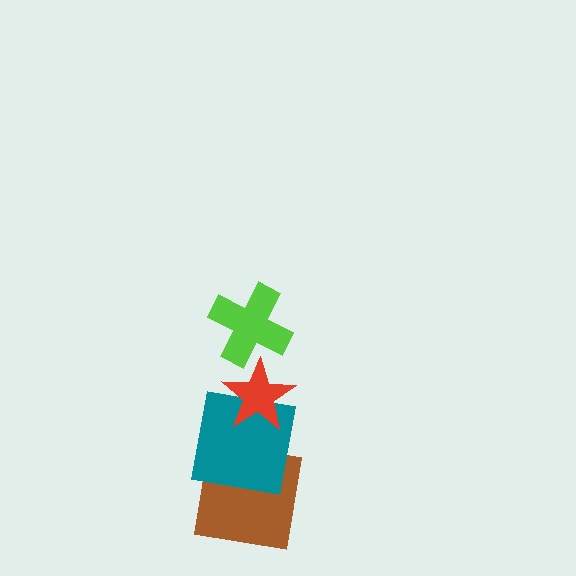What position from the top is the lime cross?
The lime cross is 1st from the top.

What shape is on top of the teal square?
The red star is on top of the teal square.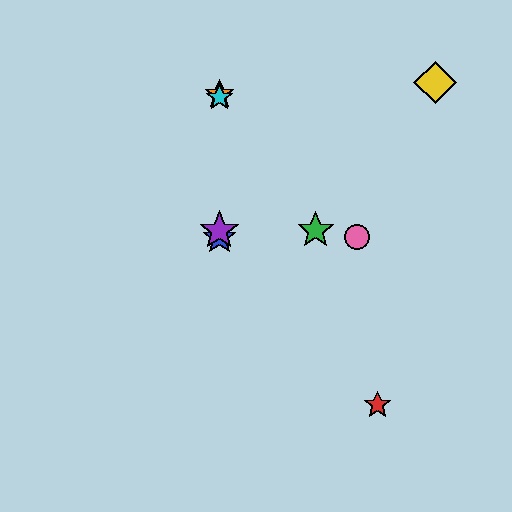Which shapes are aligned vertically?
The blue star, the purple star, the orange star, the cyan star are aligned vertically.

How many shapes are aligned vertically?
4 shapes (the blue star, the purple star, the orange star, the cyan star) are aligned vertically.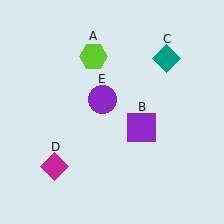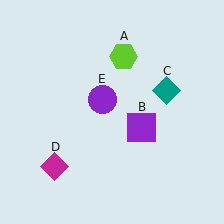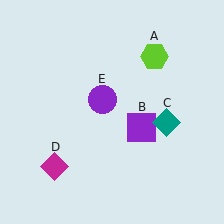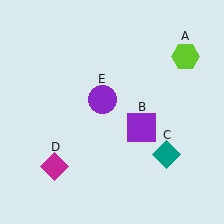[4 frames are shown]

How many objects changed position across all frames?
2 objects changed position: lime hexagon (object A), teal diamond (object C).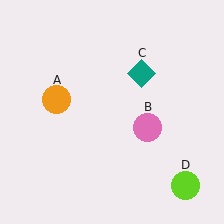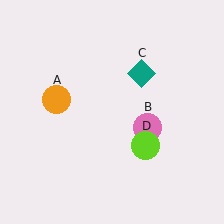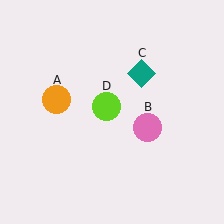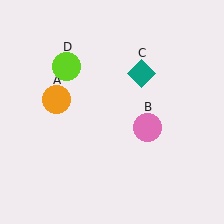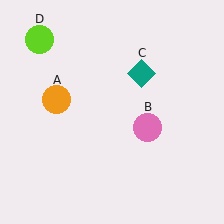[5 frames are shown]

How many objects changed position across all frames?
1 object changed position: lime circle (object D).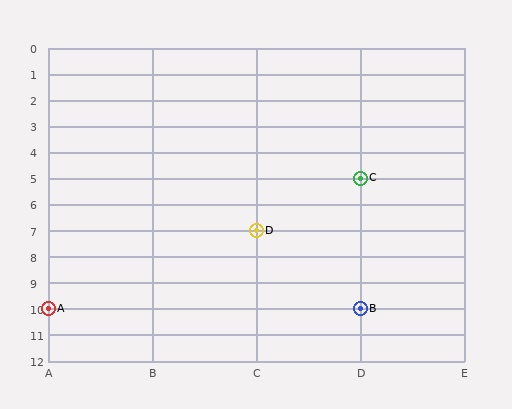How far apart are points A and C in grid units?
Points A and C are 3 columns and 5 rows apart (about 5.8 grid units diagonally).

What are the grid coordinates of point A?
Point A is at grid coordinates (A, 10).